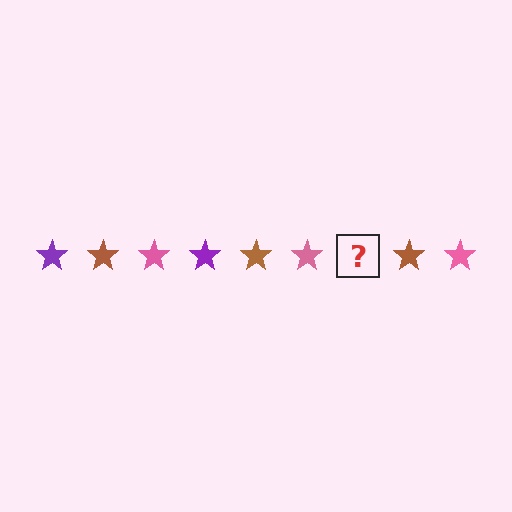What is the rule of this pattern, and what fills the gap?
The rule is that the pattern cycles through purple, brown, pink stars. The gap should be filled with a purple star.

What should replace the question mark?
The question mark should be replaced with a purple star.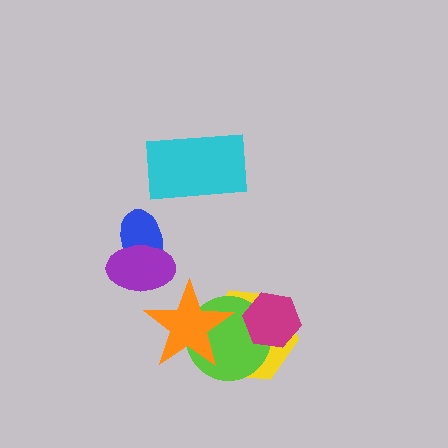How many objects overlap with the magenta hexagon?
2 objects overlap with the magenta hexagon.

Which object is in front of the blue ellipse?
The purple ellipse is in front of the blue ellipse.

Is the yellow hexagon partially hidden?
Yes, it is partially covered by another shape.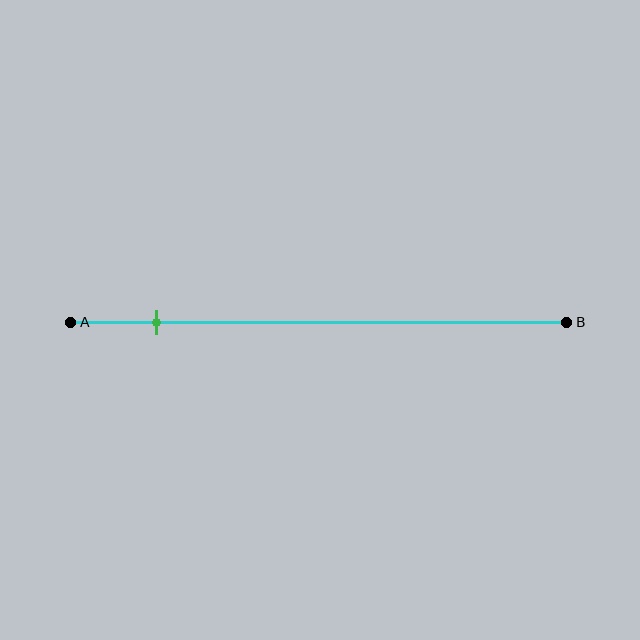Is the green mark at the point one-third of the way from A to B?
No, the mark is at about 15% from A, not at the 33% one-third point.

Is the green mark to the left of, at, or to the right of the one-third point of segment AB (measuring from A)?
The green mark is to the left of the one-third point of segment AB.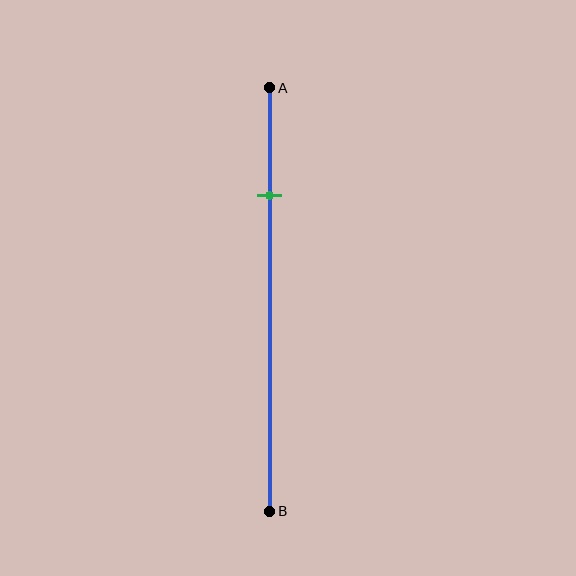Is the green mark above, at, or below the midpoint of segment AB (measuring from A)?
The green mark is above the midpoint of segment AB.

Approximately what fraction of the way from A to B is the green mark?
The green mark is approximately 25% of the way from A to B.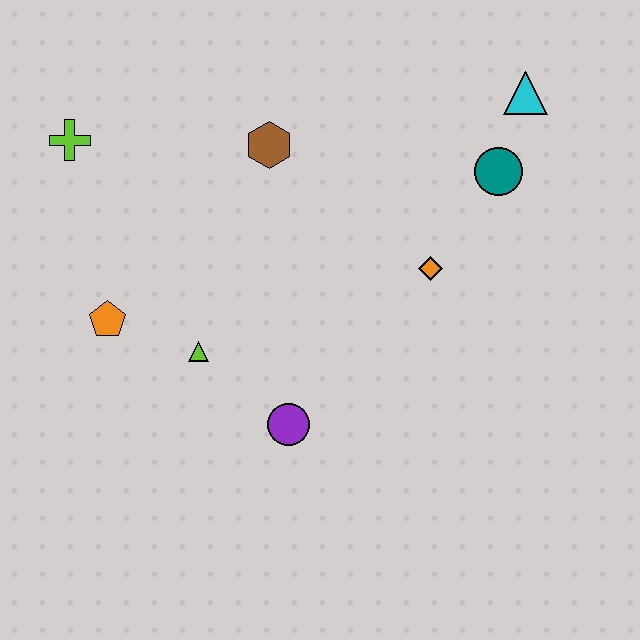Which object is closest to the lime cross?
The orange pentagon is closest to the lime cross.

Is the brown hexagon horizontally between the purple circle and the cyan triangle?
No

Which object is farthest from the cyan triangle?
The orange pentagon is farthest from the cyan triangle.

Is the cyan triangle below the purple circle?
No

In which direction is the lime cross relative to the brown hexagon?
The lime cross is to the left of the brown hexagon.